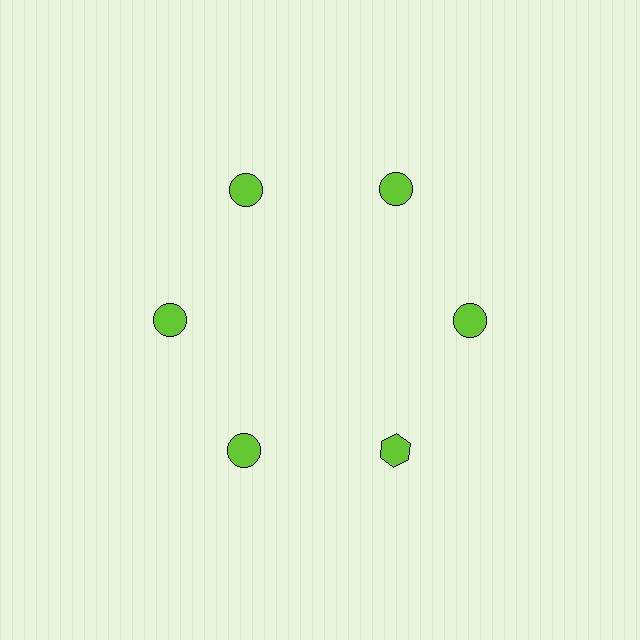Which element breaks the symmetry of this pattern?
The lime hexagon at roughly the 5 o'clock position breaks the symmetry. All other shapes are lime circles.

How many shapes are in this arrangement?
There are 6 shapes arranged in a ring pattern.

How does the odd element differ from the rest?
It has a different shape: hexagon instead of circle.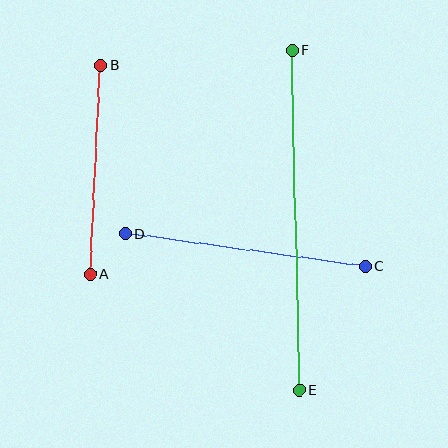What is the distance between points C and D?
The distance is approximately 242 pixels.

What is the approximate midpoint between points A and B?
The midpoint is at approximately (95, 170) pixels.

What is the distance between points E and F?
The distance is approximately 340 pixels.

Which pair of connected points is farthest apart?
Points E and F are farthest apart.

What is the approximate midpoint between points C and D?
The midpoint is at approximately (245, 250) pixels.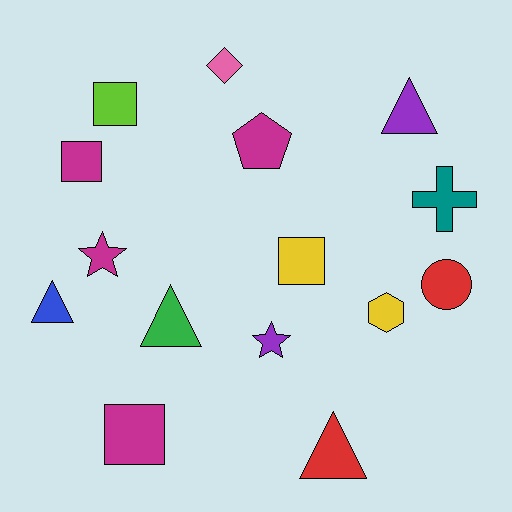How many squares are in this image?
There are 4 squares.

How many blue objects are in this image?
There is 1 blue object.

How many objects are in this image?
There are 15 objects.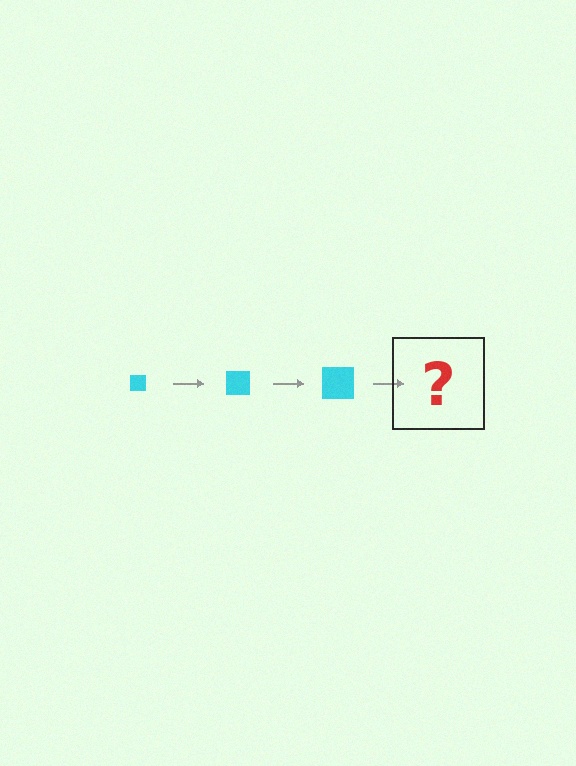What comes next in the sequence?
The next element should be a cyan square, larger than the previous one.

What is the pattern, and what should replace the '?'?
The pattern is that the square gets progressively larger each step. The '?' should be a cyan square, larger than the previous one.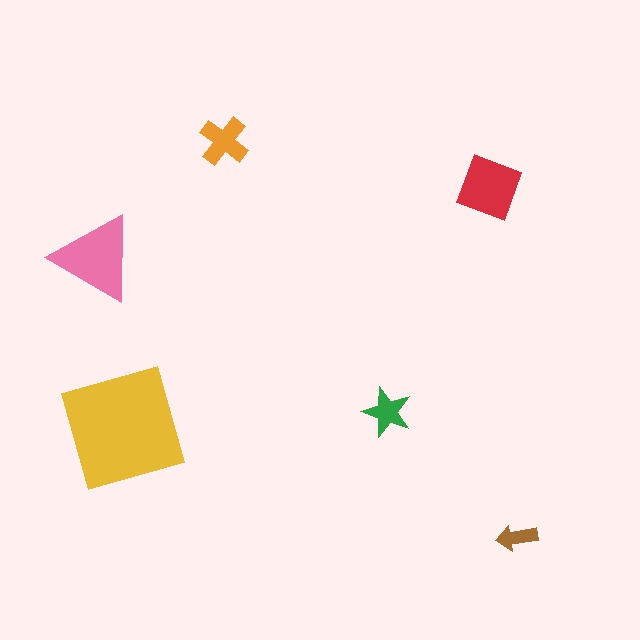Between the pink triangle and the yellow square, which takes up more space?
The yellow square.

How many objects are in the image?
There are 6 objects in the image.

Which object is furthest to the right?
The brown arrow is rightmost.